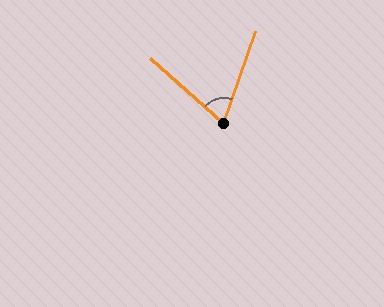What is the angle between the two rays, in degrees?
Approximately 68 degrees.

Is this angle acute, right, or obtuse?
It is acute.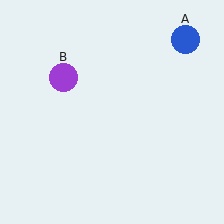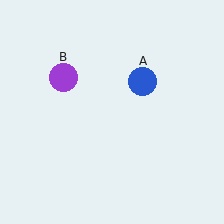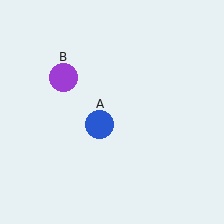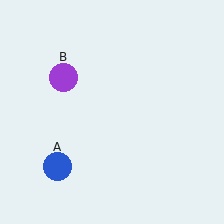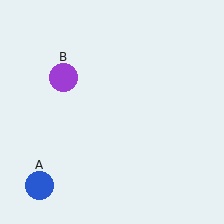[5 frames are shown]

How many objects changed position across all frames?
1 object changed position: blue circle (object A).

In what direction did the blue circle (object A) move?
The blue circle (object A) moved down and to the left.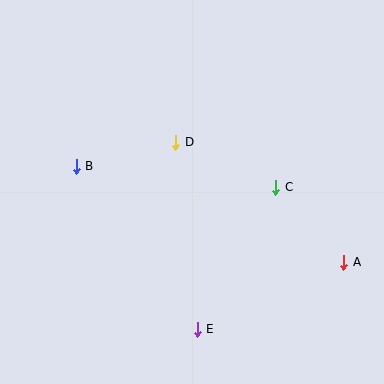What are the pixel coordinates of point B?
Point B is at (76, 166).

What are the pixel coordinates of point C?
Point C is at (276, 187).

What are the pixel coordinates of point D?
Point D is at (176, 142).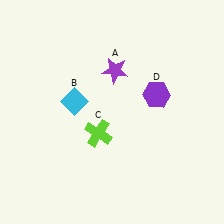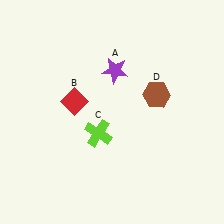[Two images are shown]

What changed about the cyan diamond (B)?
In Image 1, B is cyan. In Image 2, it changed to red.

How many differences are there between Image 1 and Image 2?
There are 2 differences between the two images.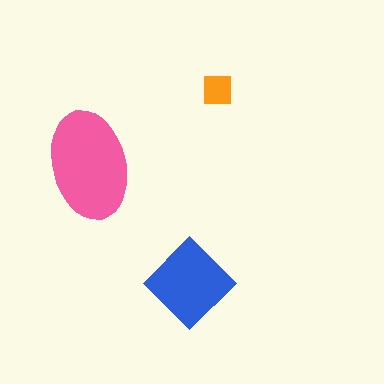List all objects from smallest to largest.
The orange square, the blue diamond, the pink ellipse.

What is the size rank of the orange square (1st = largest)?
3rd.